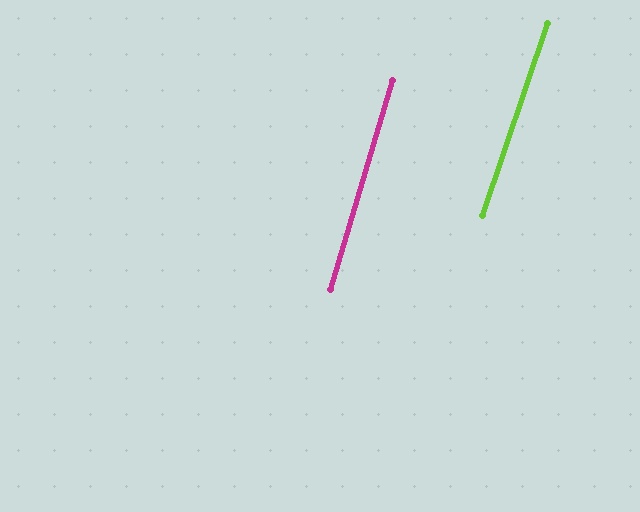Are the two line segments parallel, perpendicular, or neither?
Parallel — their directions differ by only 1.9°.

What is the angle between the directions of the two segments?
Approximately 2 degrees.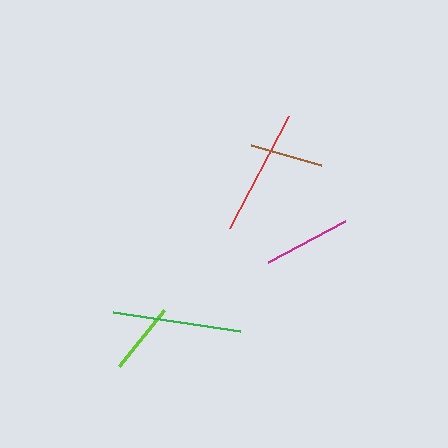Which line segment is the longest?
The green line is the longest at approximately 128 pixels.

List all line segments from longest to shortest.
From longest to shortest: green, red, magenta, lime, brown.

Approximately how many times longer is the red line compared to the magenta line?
The red line is approximately 1.4 times the length of the magenta line.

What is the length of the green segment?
The green segment is approximately 128 pixels long.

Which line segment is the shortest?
The brown line is the shortest at approximately 72 pixels.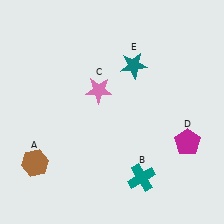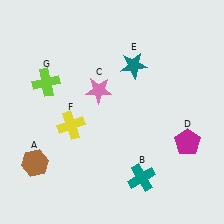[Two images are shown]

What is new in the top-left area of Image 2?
A lime cross (G) was added in the top-left area of Image 2.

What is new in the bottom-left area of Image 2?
A yellow cross (F) was added in the bottom-left area of Image 2.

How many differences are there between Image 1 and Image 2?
There are 2 differences between the two images.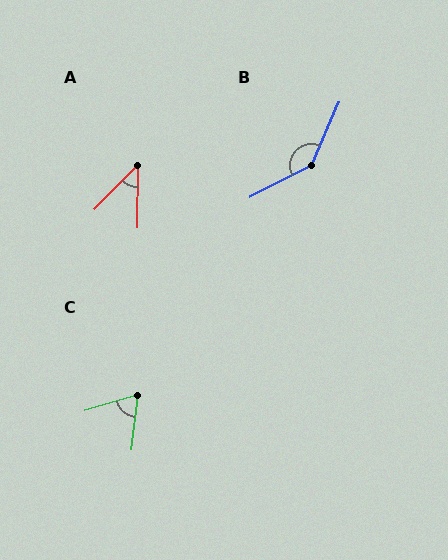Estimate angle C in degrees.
Approximately 67 degrees.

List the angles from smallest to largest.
A (43°), C (67°), B (141°).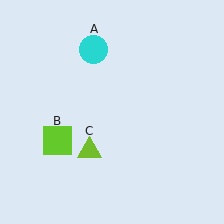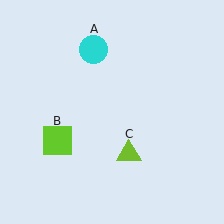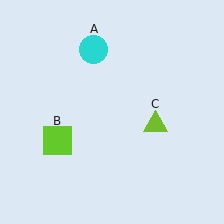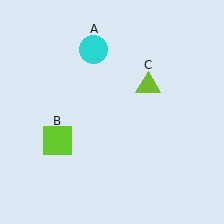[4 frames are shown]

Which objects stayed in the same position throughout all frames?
Cyan circle (object A) and lime square (object B) remained stationary.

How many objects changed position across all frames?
1 object changed position: lime triangle (object C).